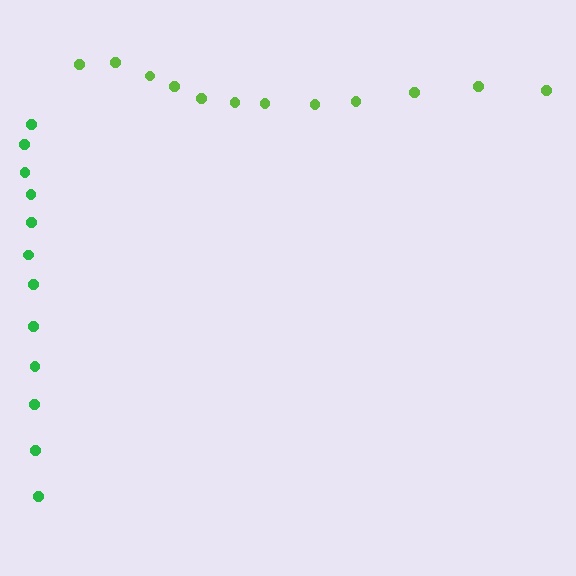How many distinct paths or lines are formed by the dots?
There are 2 distinct paths.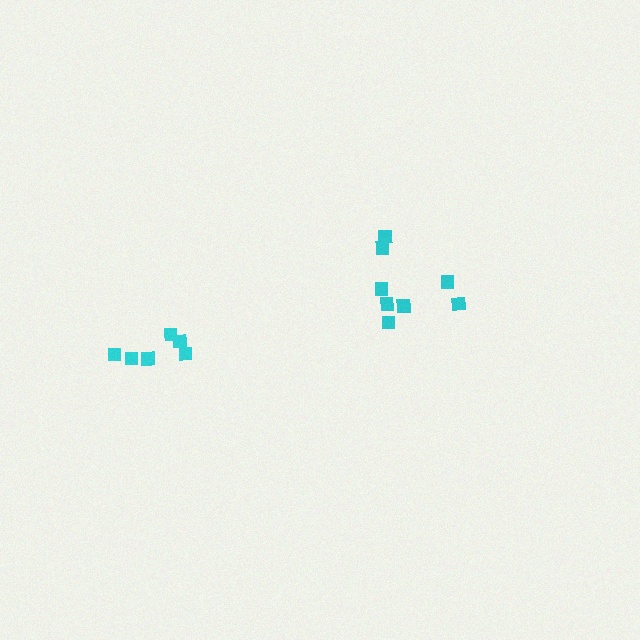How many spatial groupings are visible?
There are 2 spatial groupings.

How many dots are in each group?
Group 1: 8 dots, Group 2: 6 dots (14 total).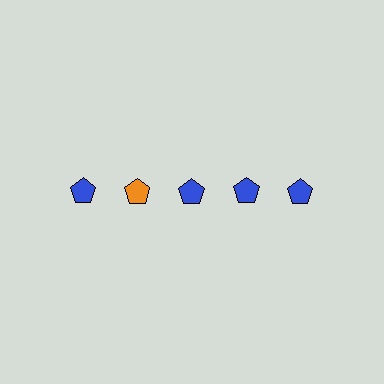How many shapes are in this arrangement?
There are 5 shapes arranged in a grid pattern.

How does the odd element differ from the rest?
It has a different color: orange instead of blue.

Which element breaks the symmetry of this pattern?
The orange pentagon in the top row, second from left column breaks the symmetry. All other shapes are blue pentagons.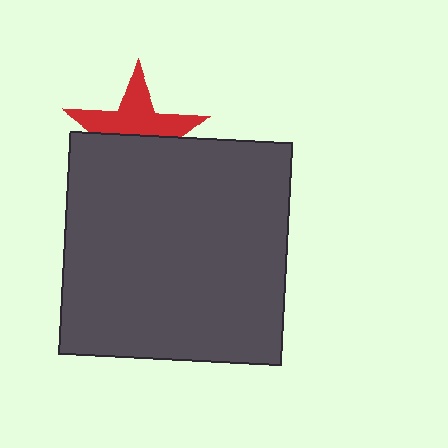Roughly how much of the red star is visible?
About half of it is visible (roughly 51%).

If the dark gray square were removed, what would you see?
You would see the complete red star.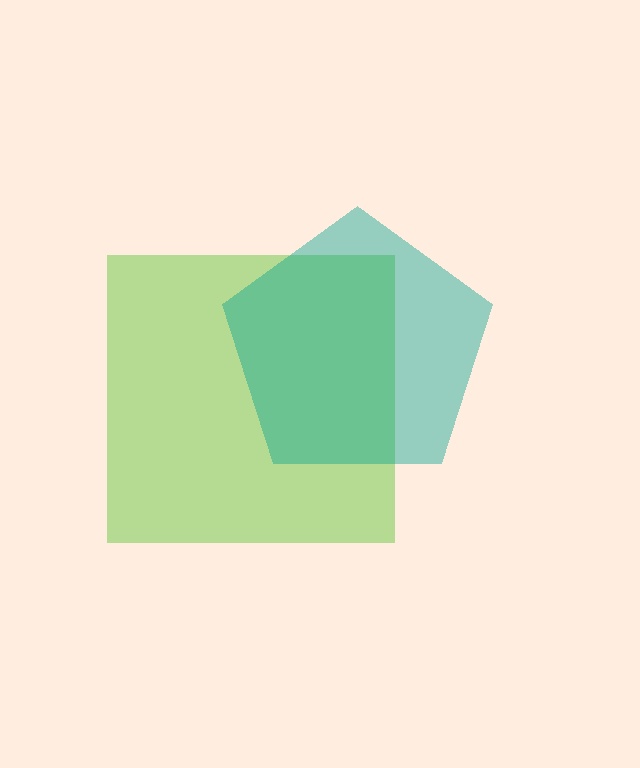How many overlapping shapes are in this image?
There are 2 overlapping shapes in the image.